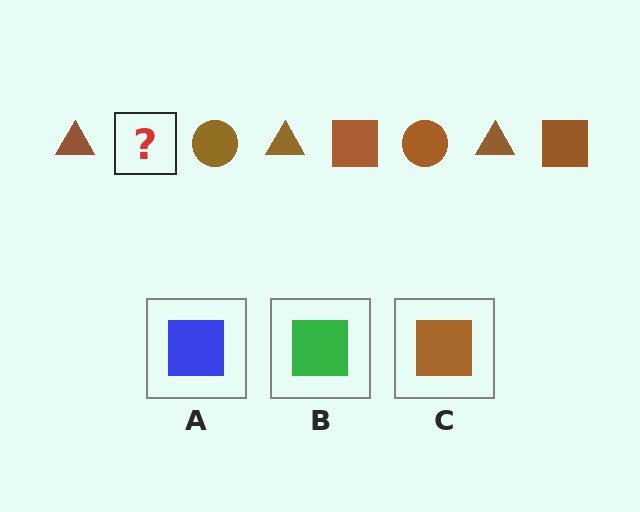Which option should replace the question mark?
Option C.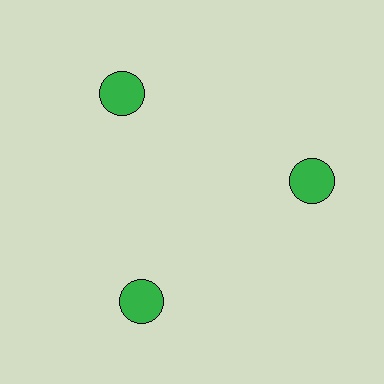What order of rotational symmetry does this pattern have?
This pattern has 3-fold rotational symmetry.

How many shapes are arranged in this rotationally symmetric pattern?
There are 3 shapes, arranged in 3 groups of 1.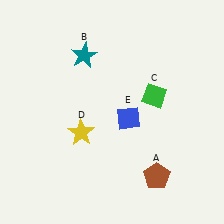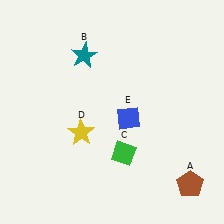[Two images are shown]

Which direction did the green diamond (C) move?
The green diamond (C) moved down.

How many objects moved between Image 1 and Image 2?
2 objects moved between the two images.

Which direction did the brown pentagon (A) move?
The brown pentagon (A) moved right.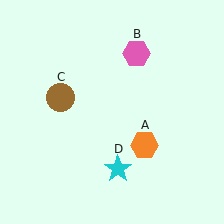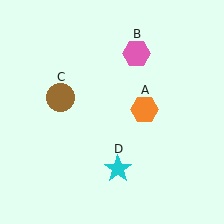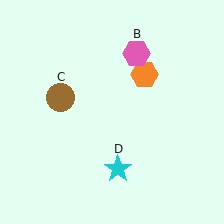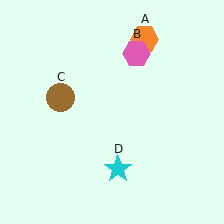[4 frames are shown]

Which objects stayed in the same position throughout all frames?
Pink hexagon (object B) and brown circle (object C) and cyan star (object D) remained stationary.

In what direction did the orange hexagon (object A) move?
The orange hexagon (object A) moved up.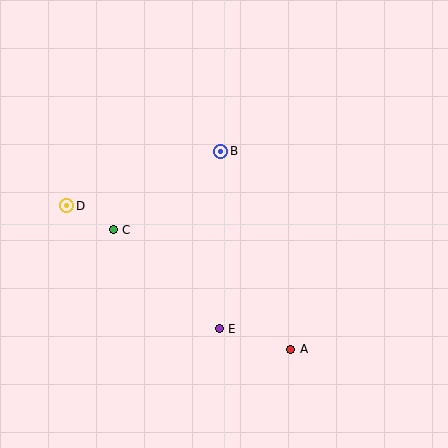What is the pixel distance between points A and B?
The distance between A and B is 210 pixels.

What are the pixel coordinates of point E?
Point E is at (219, 329).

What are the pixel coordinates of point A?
Point A is at (291, 349).